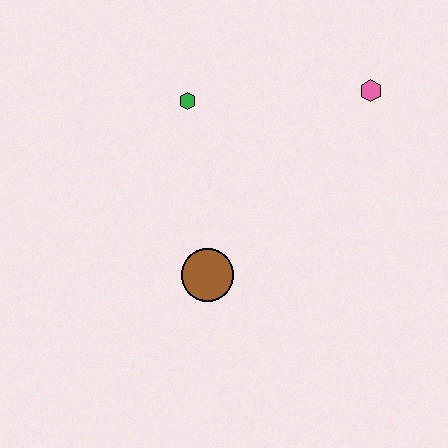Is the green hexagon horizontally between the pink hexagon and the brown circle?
No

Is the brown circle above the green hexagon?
No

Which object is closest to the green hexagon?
The brown circle is closest to the green hexagon.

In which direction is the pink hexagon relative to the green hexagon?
The pink hexagon is to the right of the green hexagon.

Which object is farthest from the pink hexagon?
The brown circle is farthest from the pink hexagon.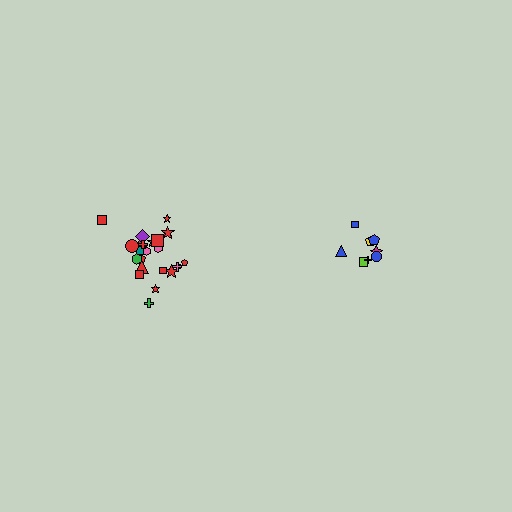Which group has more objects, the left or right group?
The left group.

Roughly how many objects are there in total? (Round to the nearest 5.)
Roughly 35 objects in total.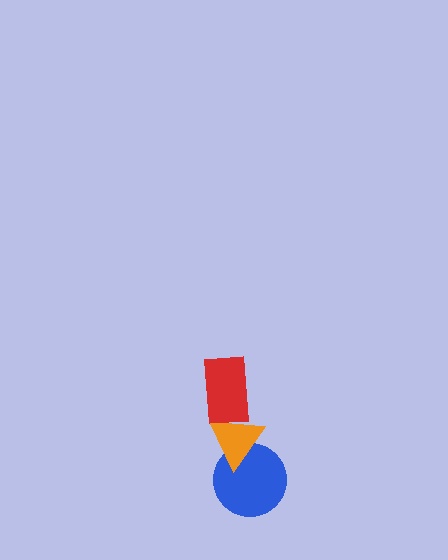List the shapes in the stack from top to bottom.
From top to bottom: the red rectangle, the orange triangle, the blue circle.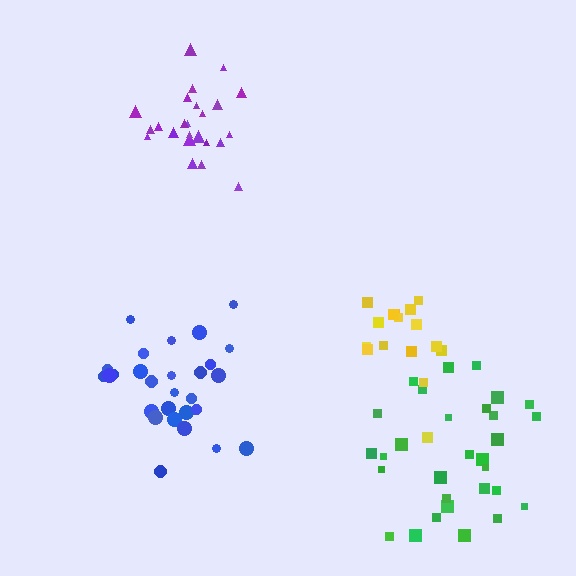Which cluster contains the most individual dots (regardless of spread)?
Green (30).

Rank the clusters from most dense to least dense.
purple, blue, yellow, green.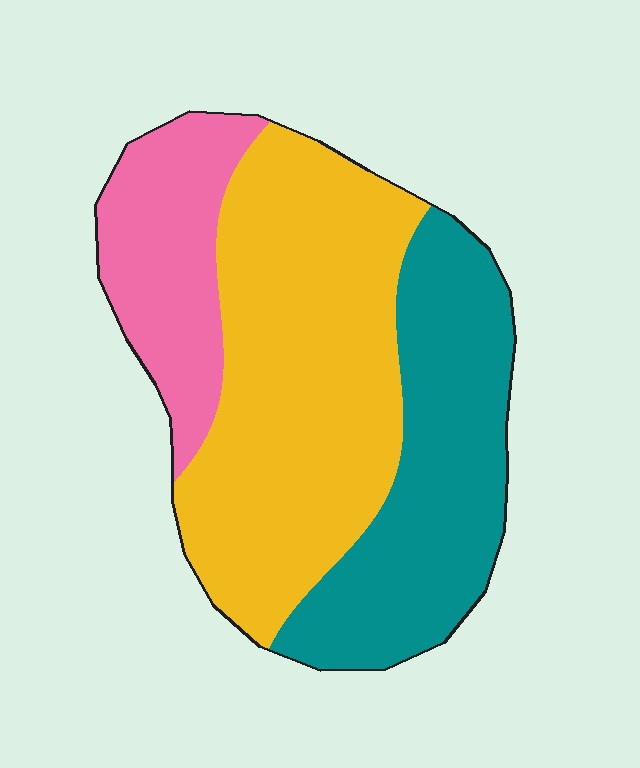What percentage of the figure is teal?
Teal takes up about one third (1/3) of the figure.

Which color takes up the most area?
Yellow, at roughly 50%.